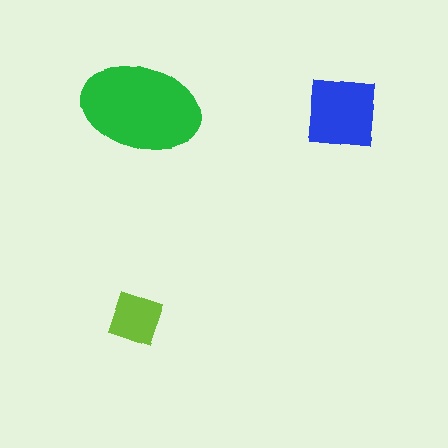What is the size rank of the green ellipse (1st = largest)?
1st.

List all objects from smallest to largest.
The lime diamond, the blue square, the green ellipse.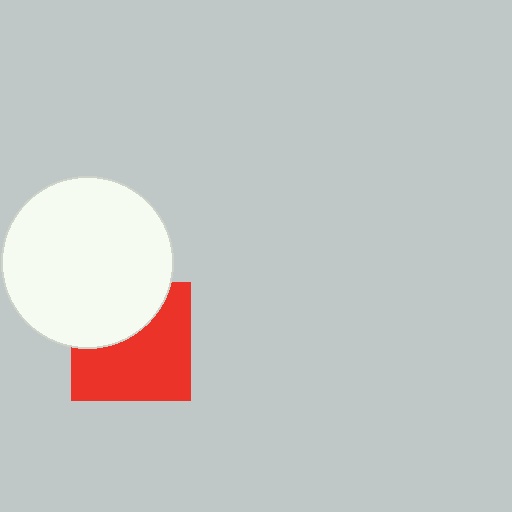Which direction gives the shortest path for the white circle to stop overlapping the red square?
Moving up gives the shortest separation.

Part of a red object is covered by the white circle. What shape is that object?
It is a square.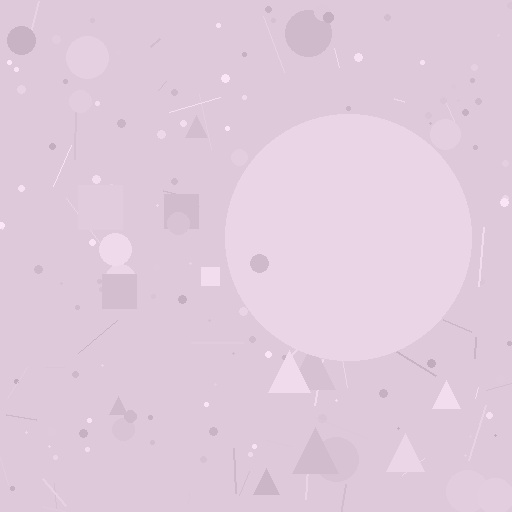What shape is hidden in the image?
A circle is hidden in the image.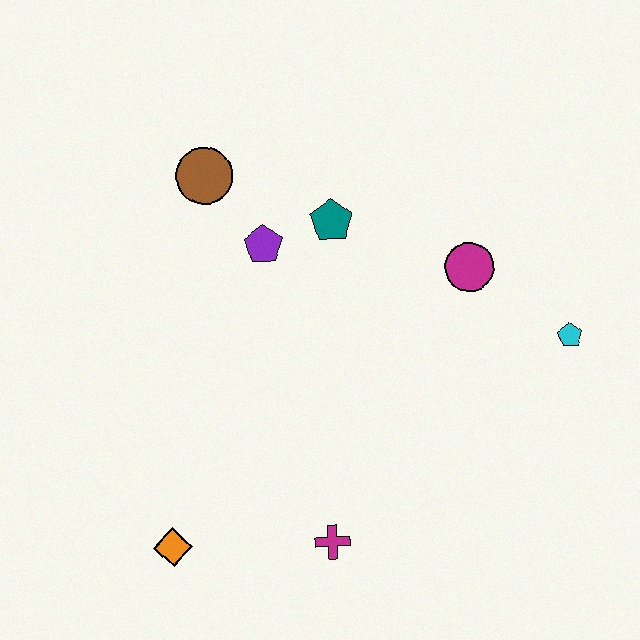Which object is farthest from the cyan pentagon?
The orange diamond is farthest from the cyan pentagon.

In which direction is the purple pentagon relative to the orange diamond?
The purple pentagon is above the orange diamond.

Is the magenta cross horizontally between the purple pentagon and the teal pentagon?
Yes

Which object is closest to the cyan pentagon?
The magenta circle is closest to the cyan pentagon.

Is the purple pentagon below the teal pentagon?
Yes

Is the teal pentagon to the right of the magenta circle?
No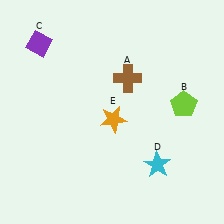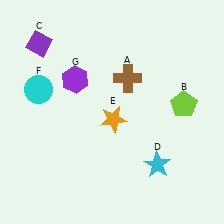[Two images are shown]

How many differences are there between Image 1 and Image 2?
There are 2 differences between the two images.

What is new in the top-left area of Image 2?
A purple hexagon (G) was added in the top-left area of Image 2.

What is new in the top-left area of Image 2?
A cyan circle (F) was added in the top-left area of Image 2.